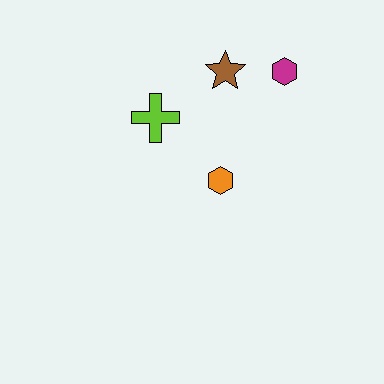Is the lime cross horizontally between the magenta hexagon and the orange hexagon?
No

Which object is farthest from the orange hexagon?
The magenta hexagon is farthest from the orange hexagon.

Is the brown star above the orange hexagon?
Yes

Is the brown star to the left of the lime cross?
No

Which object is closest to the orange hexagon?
The lime cross is closest to the orange hexagon.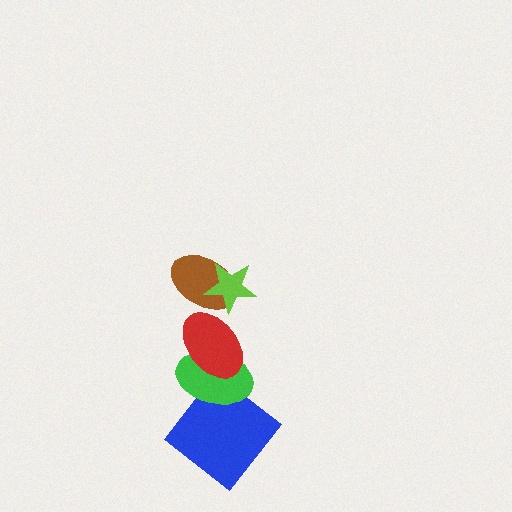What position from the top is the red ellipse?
The red ellipse is 3rd from the top.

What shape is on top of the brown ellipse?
The lime star is on top of the brown ellipse.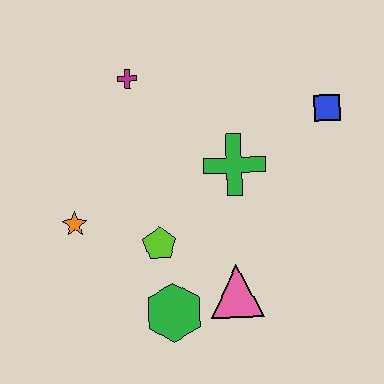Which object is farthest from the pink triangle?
The magenta cross is farthest from the pink triangle.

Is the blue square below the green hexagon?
No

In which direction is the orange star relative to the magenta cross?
The orange star is below the magenta cross.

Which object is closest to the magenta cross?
The green cross is closest to the magenta cross.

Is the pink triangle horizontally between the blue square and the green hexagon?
Yes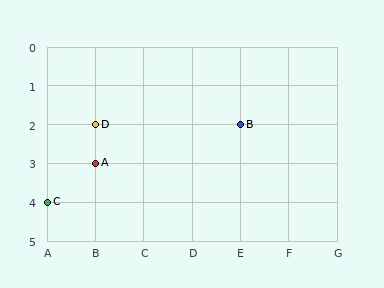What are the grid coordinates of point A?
Point A is at grid coordinates (B, 3).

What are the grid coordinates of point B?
Point B is at grid coordinates (E, 2).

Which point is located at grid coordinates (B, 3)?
Point A is at (B, 3).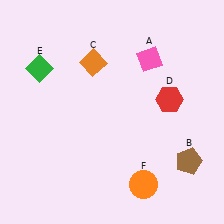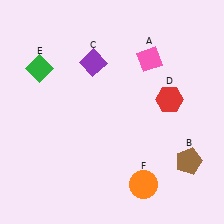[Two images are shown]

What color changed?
The diamond (C) changed from orange in Image 1 to purple in Image 2.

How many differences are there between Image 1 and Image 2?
There is 1 difference between the two images.